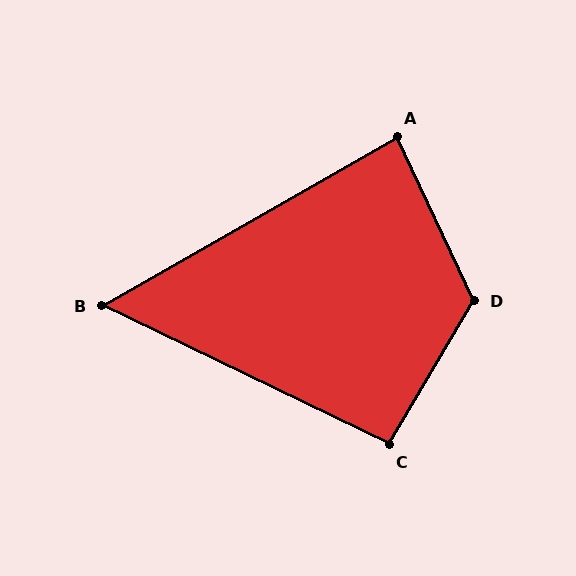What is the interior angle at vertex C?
Approximately 95 degrees (approximately right).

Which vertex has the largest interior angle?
D, at approximately 124 degrees.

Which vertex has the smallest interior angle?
B, at approximately 56 degrees.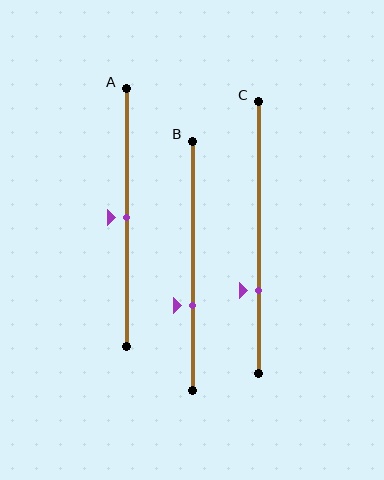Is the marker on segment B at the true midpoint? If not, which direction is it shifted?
No, the marker on segment B is shifted downward by about 16% of the segment length.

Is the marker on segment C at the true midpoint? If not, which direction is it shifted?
No, the marker on segment C is shifted downward by about 19% of the segment length.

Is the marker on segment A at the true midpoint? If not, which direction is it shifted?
Yes, the marker on segment A is at the true midpoint.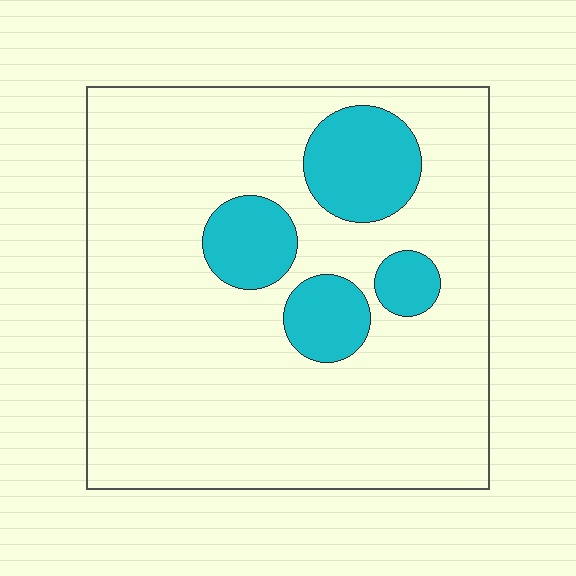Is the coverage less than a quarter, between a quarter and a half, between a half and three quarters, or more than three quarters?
Less than a quarter.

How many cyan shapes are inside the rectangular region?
4.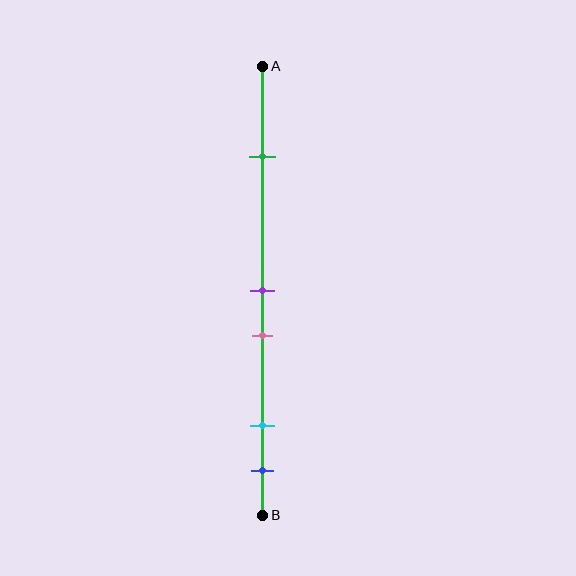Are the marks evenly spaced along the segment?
No, the marks are not evenly spaced.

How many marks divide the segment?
There are 5 marks dividing the segment.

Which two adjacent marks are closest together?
The purple and pink marks are the closest adjacent pair.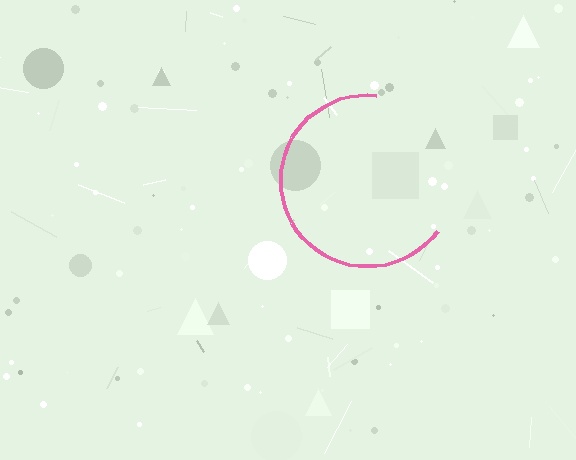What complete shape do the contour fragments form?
The contour fragments form a circle.